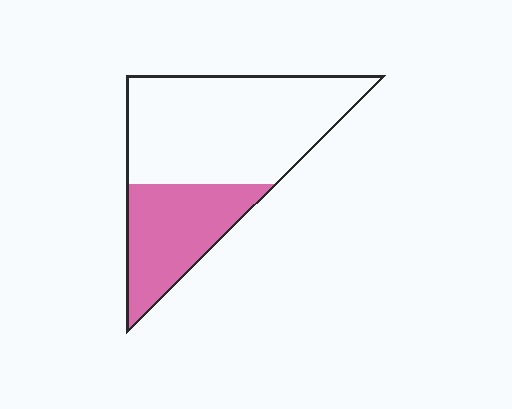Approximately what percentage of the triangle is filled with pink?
Approximately 35%.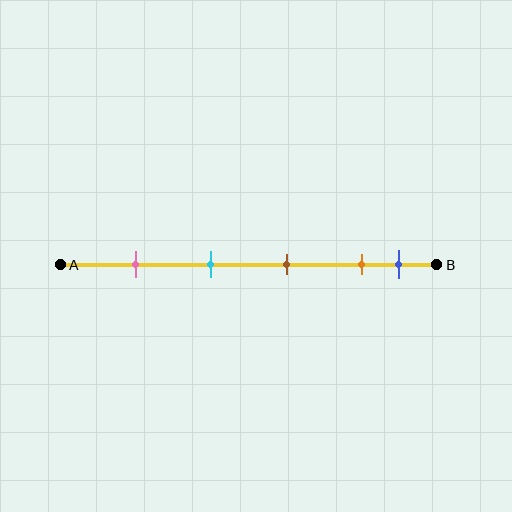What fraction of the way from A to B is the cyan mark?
The cyan mark is approximately 40% (0.4) of the way from A to B.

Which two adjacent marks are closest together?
The orange and blue marks are the closest adjacent pair.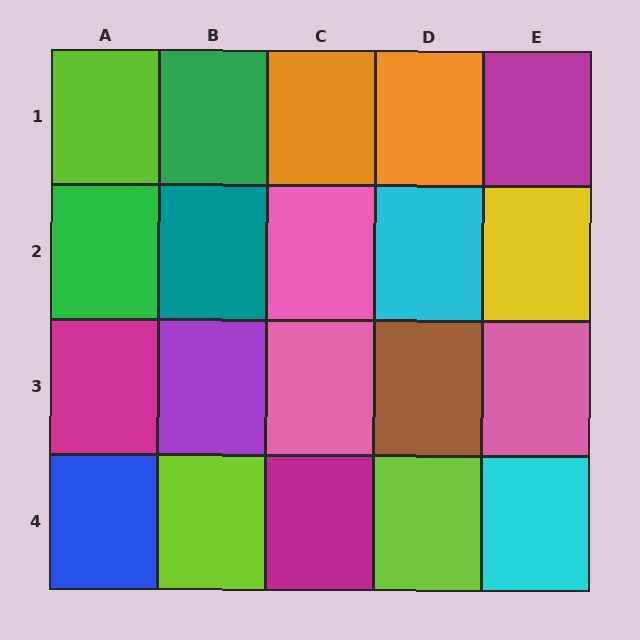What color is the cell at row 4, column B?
Lime.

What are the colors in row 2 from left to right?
Green, teal, pink, cyan, yellow.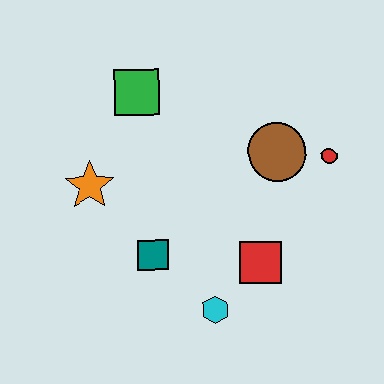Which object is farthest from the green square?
The cyan hexagon is farthest from the green square.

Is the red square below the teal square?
Yes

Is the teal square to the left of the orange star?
No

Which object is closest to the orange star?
The teal square is closest to the orange star.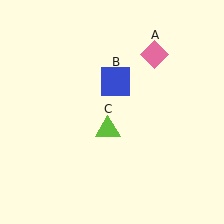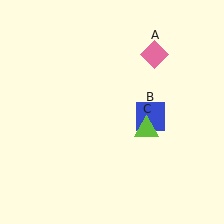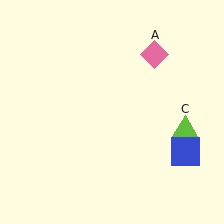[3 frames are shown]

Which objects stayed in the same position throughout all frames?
Pink diamond (object A) remained stationary.